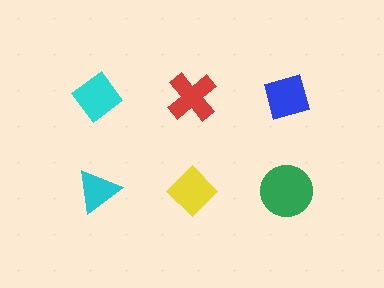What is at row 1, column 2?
A red cross.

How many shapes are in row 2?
3 shapes.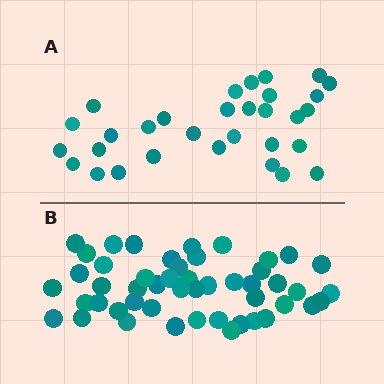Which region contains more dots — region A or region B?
Region B (the bottom region) has more dots.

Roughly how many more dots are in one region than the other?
Region B has approximately 20 more dots than region A.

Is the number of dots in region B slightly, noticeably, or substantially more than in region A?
Region B has substantially more. The ratio is roughly 1.6 to 1.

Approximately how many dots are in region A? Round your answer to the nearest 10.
About 30 dots. (The exact count is 31, which rounds to 30.)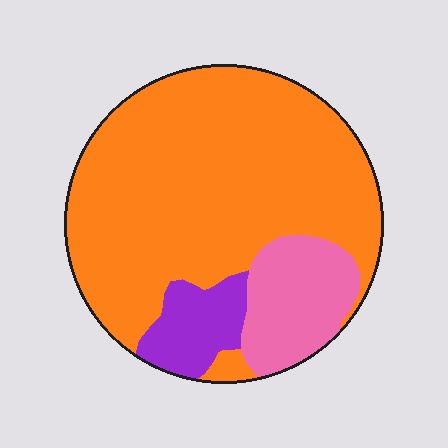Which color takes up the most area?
Orange, at roughly 75%.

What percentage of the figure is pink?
Pink covers 16% of the figure.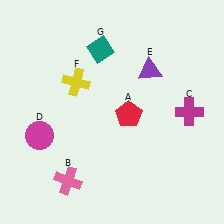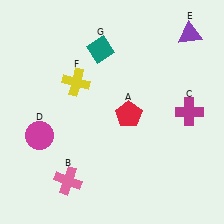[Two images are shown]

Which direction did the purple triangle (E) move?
The purple triangle (E) moved right.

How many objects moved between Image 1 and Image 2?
1 object moved between the two images.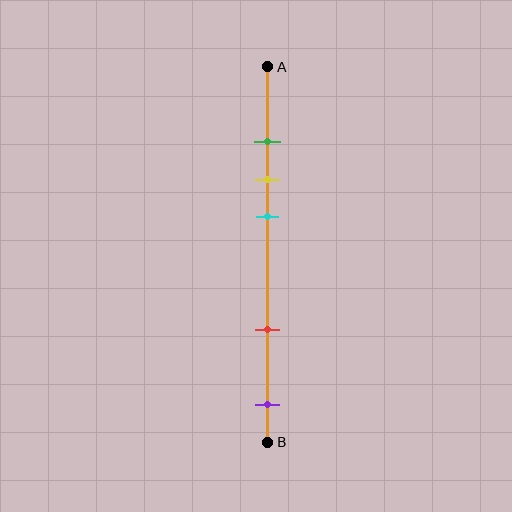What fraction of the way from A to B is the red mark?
The red mark is approximately 70% (0.7) of the way from A to B.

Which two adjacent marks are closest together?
The green and yellow marks are the closest adjacent pair.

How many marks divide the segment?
There are 5 marks dividing the segment.